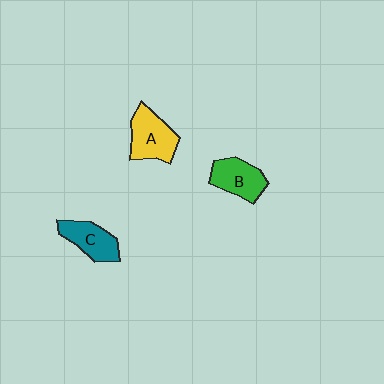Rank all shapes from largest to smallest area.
From largest to smallest: A (yellow), B (green), C (teal).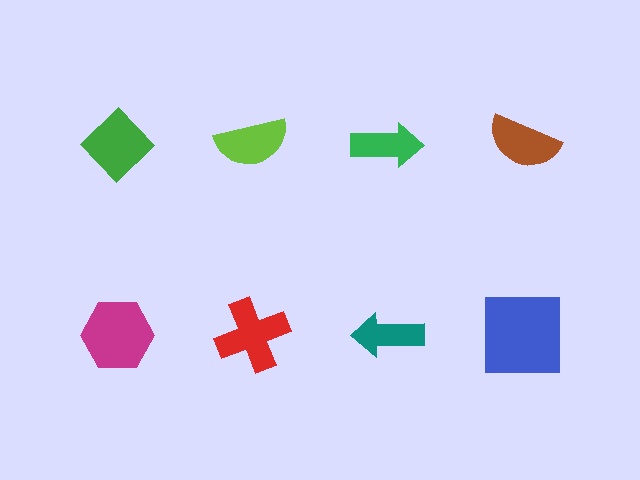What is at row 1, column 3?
A green arrow.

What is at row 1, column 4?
A brown semicircle.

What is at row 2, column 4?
A blue square.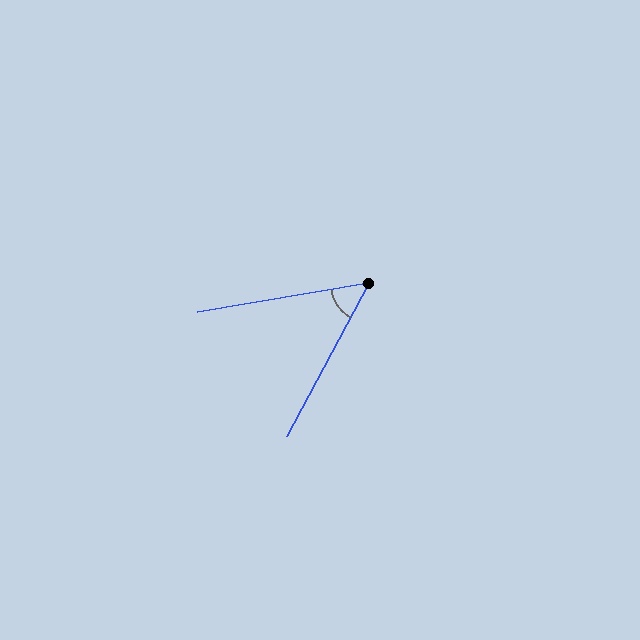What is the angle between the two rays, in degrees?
Approximately 52 degrees.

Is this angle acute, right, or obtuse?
It is acute.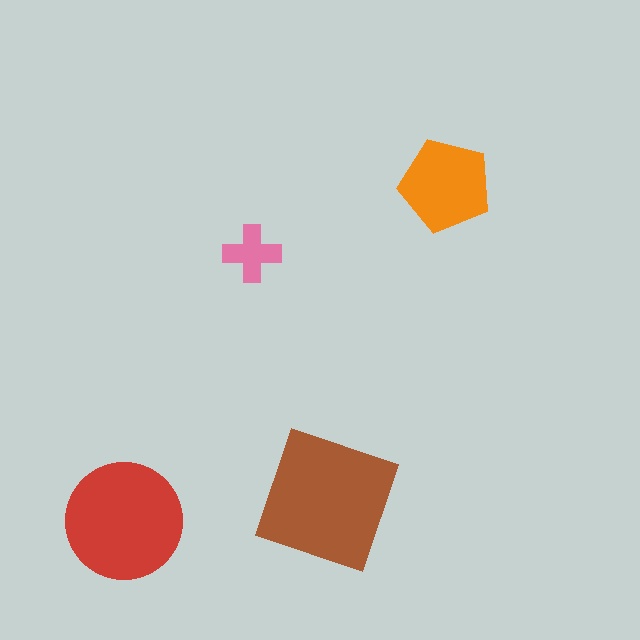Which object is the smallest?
The pink cross.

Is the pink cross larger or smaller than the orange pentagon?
Smaller.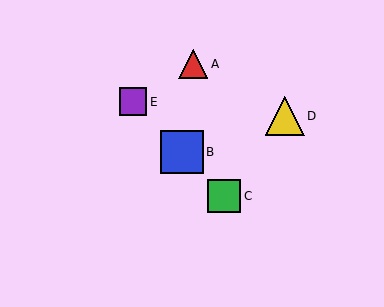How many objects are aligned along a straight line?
3 objects (B, C, E) are aligned along a straight line.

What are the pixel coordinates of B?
Object B is at (182, 152).